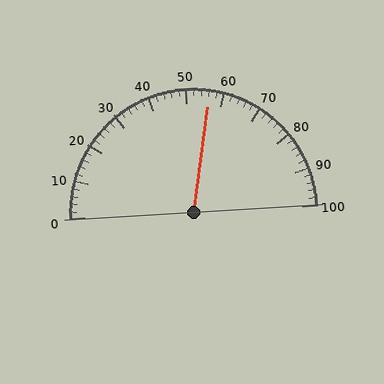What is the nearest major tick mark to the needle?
The nearest major tick mark is 60.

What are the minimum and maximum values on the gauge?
The gauge ranges from 0 to 100.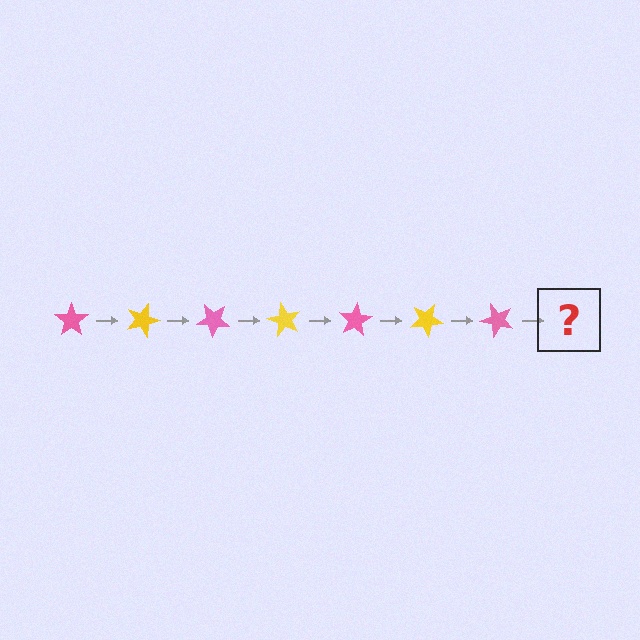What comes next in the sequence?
The next element should be a yellow star, rotated 140 degrees from the start.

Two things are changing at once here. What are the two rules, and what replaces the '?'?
The two rules are that it rotates 20 degrees each step and the color cycles through pink and yellow. The '?' should be a yellow star, rotated 140 degrees from the start.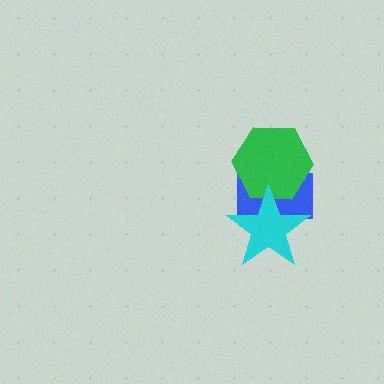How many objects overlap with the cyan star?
2 objects overlap with the cyan star.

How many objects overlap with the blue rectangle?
2 objects overlap with the blue rectangle.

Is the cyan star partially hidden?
No, no other shape covers it.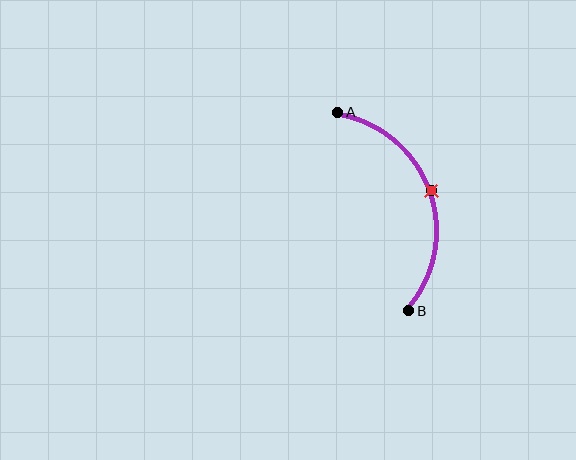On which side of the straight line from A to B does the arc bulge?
The arc bulges to the right of the straight line connecting A and B.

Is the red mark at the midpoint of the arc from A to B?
Yes. The red mark lies on the arc at equal arc-length from both A and B — it is the arc midpoint.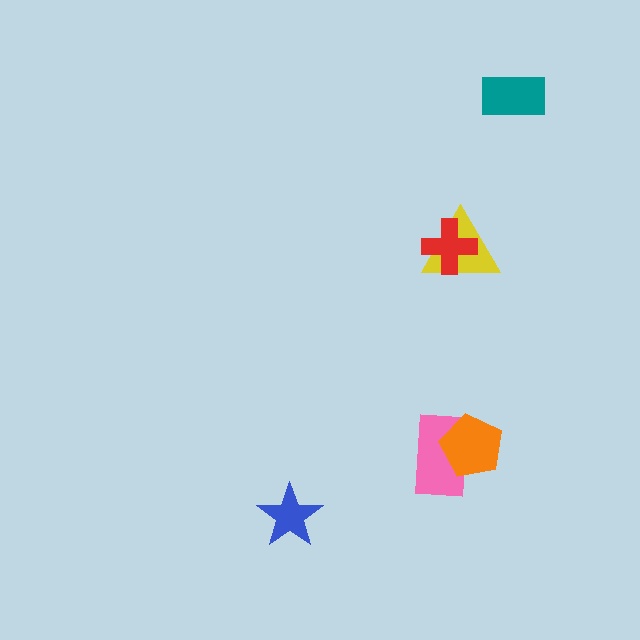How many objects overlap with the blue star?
0 objects overlap with the blue star.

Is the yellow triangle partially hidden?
Yes, it is partially covered by another shape.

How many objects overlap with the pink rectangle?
1 object overlaps with the pink rectangle.